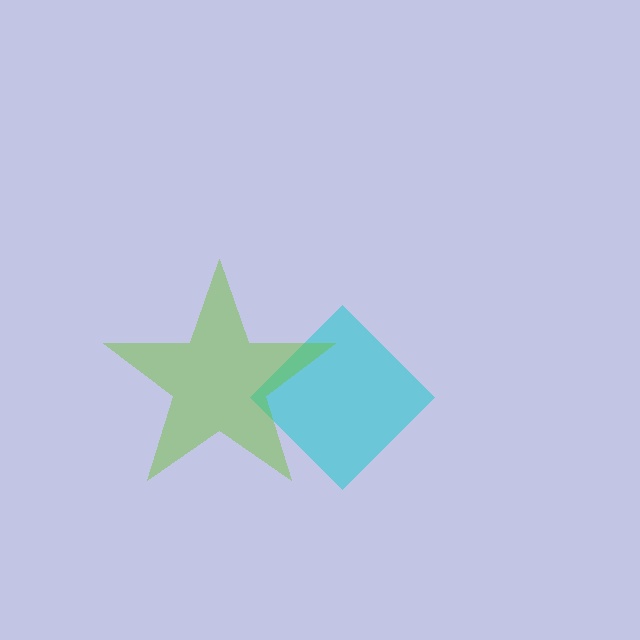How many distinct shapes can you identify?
There are 2 distinct shapes: a cyan diamond, a lime star.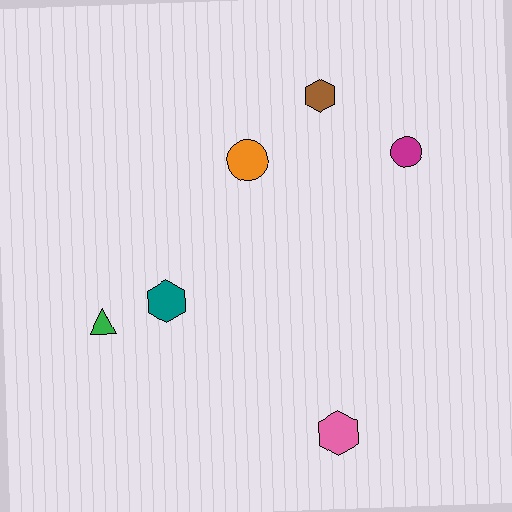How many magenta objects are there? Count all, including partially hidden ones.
There is 1 magenta object.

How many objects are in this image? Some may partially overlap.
There are 6 objects.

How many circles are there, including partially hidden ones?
There are 2 circles.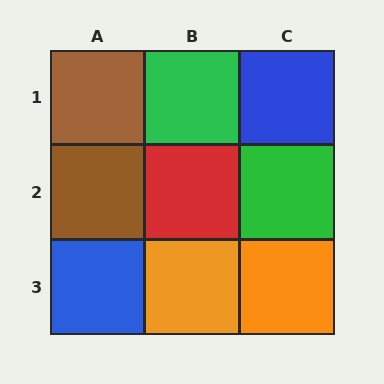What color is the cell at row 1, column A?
Brown.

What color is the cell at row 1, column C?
Blue.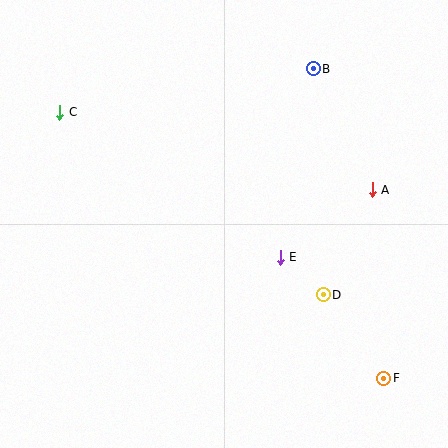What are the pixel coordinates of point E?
Point E is at (280, 257).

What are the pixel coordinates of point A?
Point A is at (372, 190).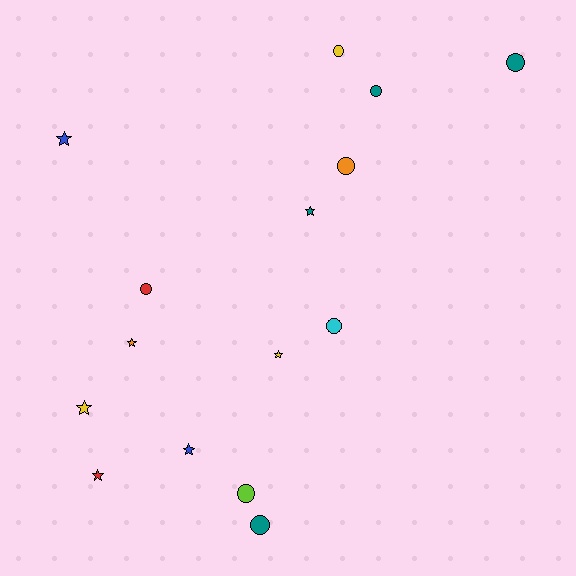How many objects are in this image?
There are 15 objects.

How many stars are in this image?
There are 7 stars.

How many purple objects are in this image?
There are no purple objects.